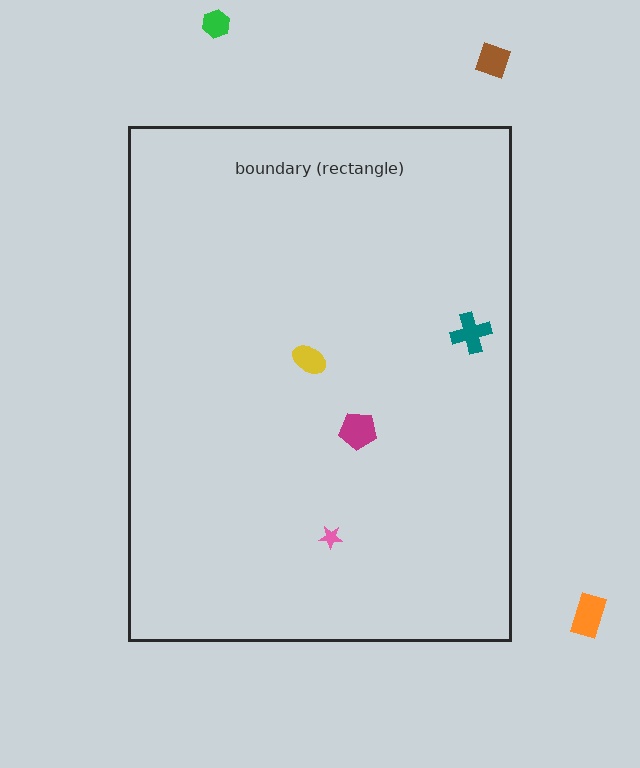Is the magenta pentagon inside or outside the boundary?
Inside.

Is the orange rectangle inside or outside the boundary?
Outside.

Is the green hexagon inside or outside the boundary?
Outside.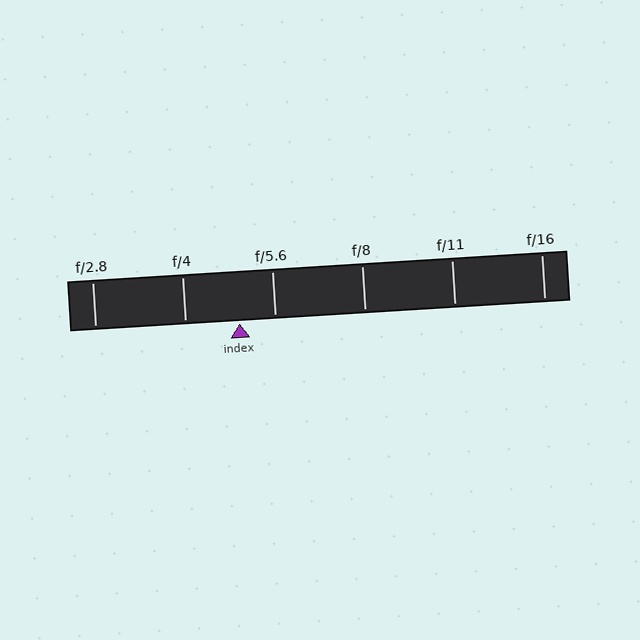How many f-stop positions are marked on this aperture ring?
There are 6 f-stop positions marked.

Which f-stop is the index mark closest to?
The index mark is closest to f/5.6.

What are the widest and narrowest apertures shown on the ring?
The widest aperture shown is f/2.8 and the narrowest is f/16.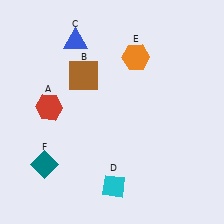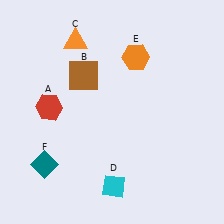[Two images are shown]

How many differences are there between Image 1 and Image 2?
There is 1 difference between the two images.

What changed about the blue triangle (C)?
In Image 1, C is blue. In Image 2, it changed to orange.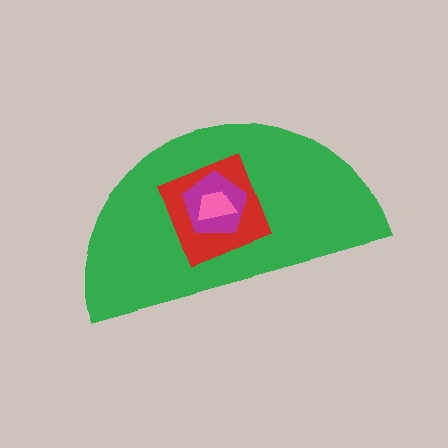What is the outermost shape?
The green semicircle.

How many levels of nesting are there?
4.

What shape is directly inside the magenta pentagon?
The pink trapezoid.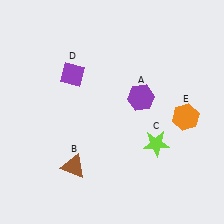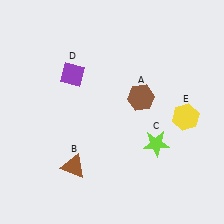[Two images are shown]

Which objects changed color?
A changed from purple to brown. E changed from orange to yellow.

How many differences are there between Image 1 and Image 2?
There are 2 differences between the two images.